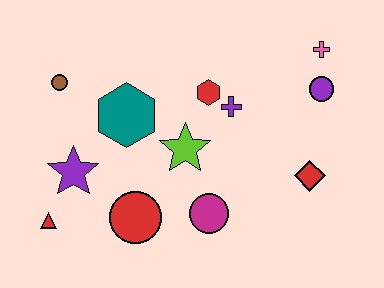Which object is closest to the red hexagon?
The purple cross is closest to the red hexagon.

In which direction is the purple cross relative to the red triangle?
The purple cross is to the right of the red triangle.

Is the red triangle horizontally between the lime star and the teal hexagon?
No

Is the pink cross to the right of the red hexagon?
Yes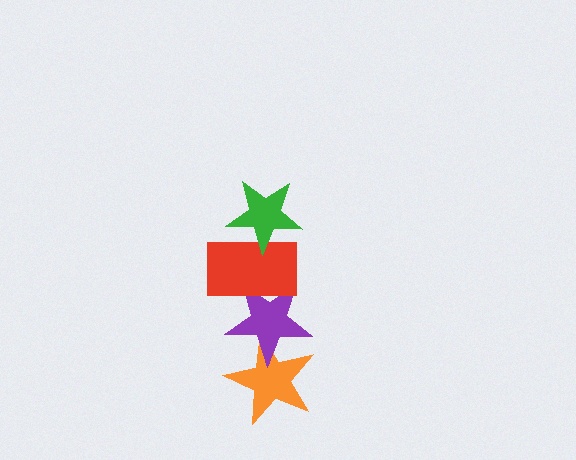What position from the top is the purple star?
The purple star is 3rd from the top.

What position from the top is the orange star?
The orange star is 4th from the top.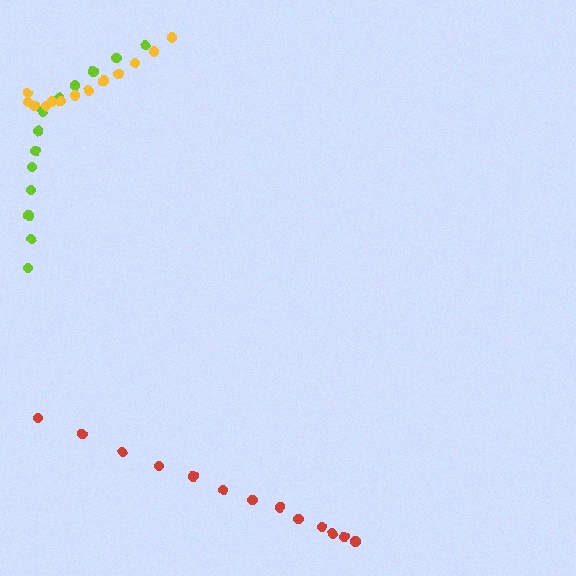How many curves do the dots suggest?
There are 3 distinct paths.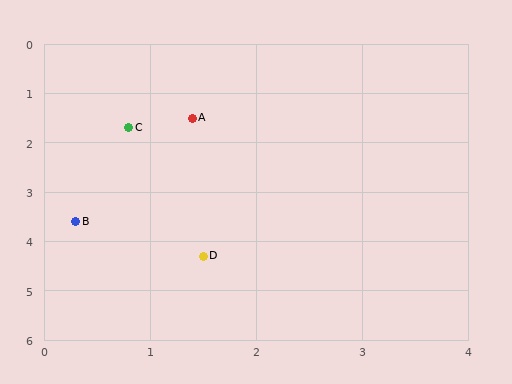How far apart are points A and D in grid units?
Points A and D are about 2.8 grid units apart.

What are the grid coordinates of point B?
Point B is at approximately (0.3, 3.6).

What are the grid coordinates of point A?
Point A is at approximately (1.4, 1.5).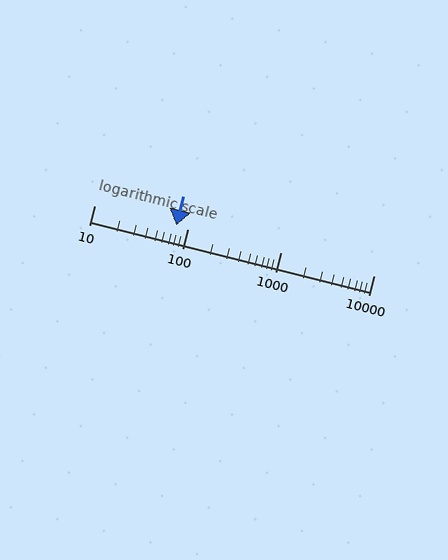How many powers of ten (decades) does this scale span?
The scale spans 3 decades, from 10 to 10000.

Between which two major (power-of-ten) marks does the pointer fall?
The pointer is between 10 and 100.